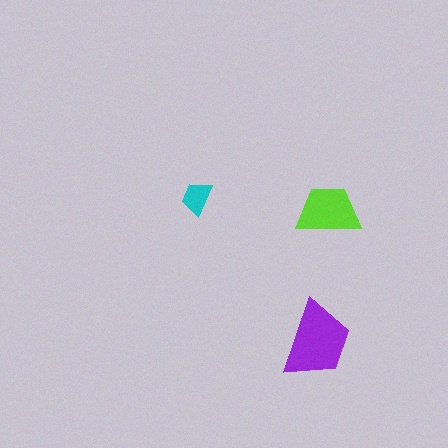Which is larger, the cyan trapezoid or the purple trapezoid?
The purple one.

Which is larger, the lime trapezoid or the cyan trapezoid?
The lime one.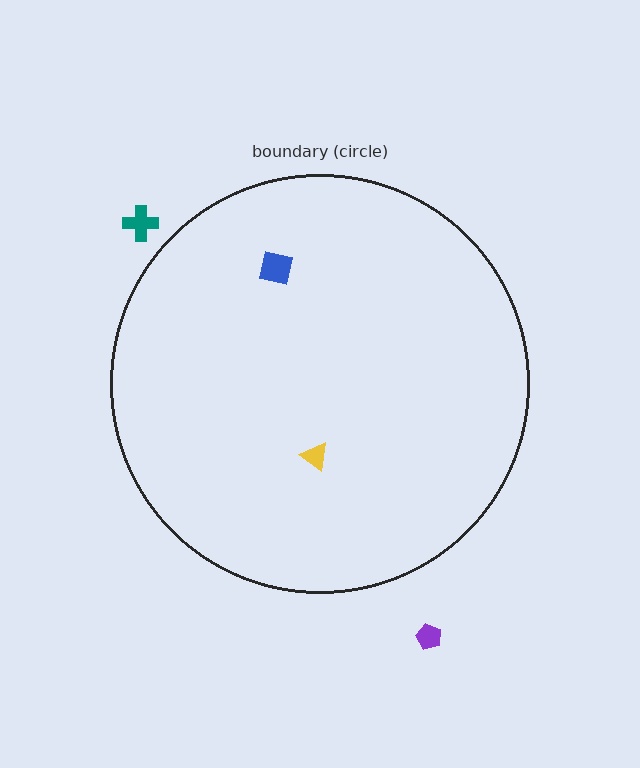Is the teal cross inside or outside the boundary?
Outside.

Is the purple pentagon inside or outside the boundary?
Outside.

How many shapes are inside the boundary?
2 inside, 2 outside.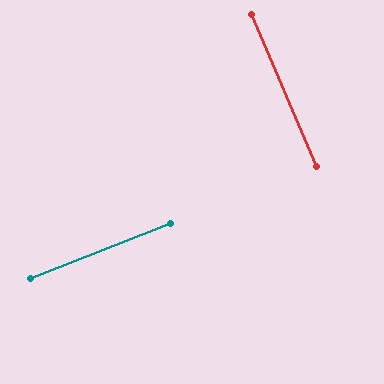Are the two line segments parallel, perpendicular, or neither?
Perpendicular — they meet at approximately 89°.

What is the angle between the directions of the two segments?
Approximately 89 degrees.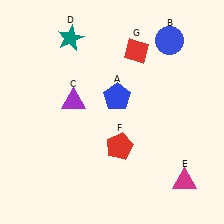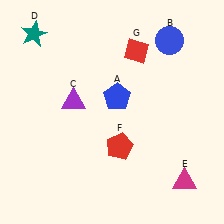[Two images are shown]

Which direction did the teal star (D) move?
The teal star (D) moved left.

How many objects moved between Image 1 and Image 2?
1 object moved between the two images.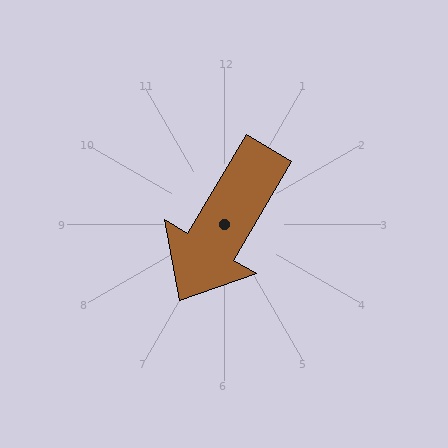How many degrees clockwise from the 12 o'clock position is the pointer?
Approximately 211 degrees.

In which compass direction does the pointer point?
Southwest.